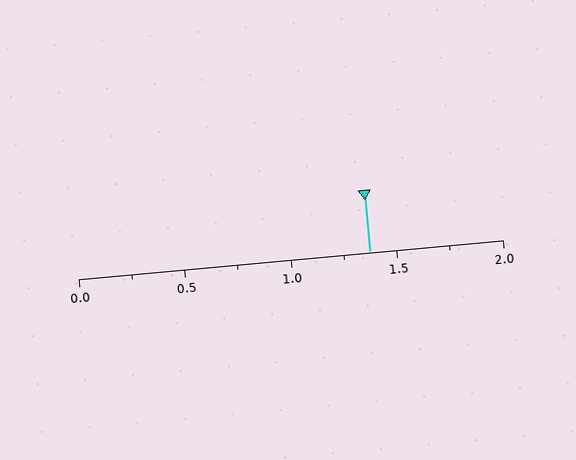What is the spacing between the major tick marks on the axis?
The major ticks are spaced 0.5 apart.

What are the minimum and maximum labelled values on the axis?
The axis runs from 0.0 to 2.0.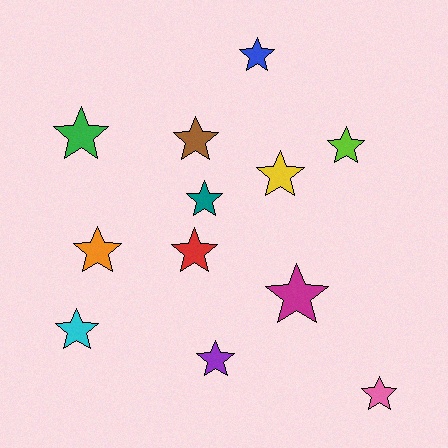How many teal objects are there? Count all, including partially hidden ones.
There is 1 teal object.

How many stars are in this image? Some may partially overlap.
There are 12 stars.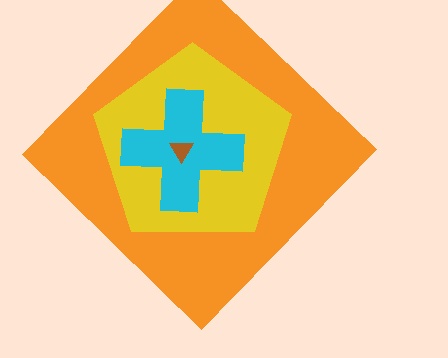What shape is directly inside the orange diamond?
The yellow pentagon.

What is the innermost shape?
The brown triangle.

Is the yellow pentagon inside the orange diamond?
Yes.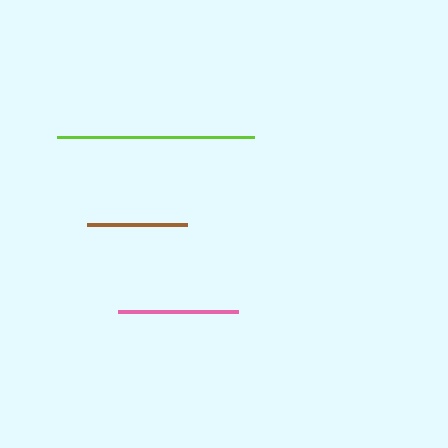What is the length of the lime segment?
The lime segment is approximately 197 pixels long.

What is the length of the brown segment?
The brown segment is approximately 100 pixels long.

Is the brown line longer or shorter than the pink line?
The pink line is longer than the brown line.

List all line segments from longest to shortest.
From longest to shortest: lime, pink, brown.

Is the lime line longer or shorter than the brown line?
The lime line is longer than the brown line.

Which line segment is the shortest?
The brown line is the shortest at approximately 100 pixels.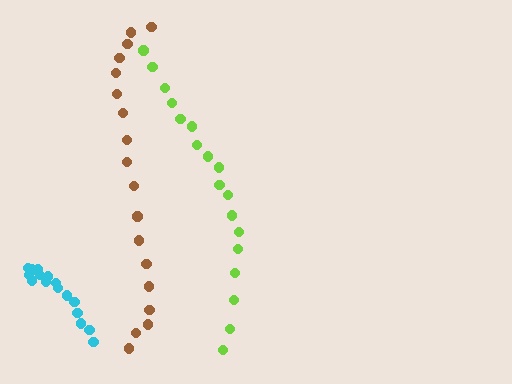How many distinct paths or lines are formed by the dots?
There are 3 distinct paths.